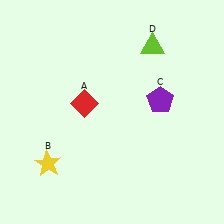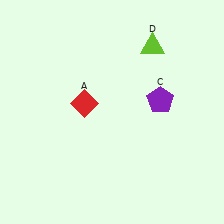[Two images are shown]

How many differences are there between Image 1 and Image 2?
There is 1 difference between the two images.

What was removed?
The yellow star (B) was removed in Image 2.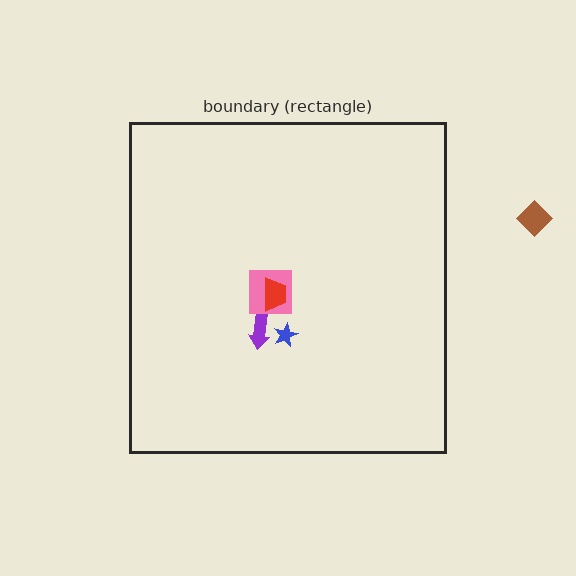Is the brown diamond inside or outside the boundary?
Outside.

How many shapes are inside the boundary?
4 inside, 1 outside.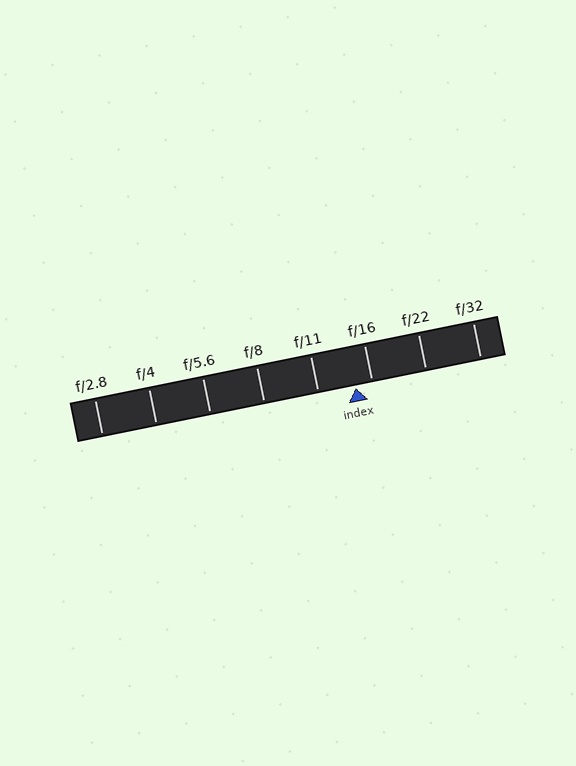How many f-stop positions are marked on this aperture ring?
There are 8 f-stop positions marked.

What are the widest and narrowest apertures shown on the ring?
The widest aperture shown is f/2.8 and the narrowest is f/32.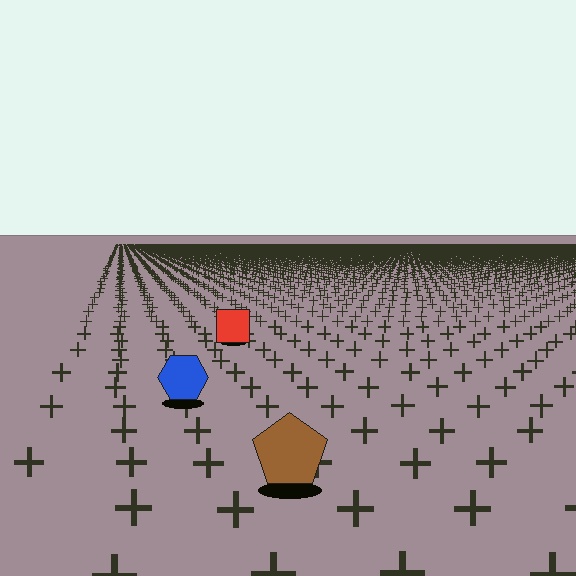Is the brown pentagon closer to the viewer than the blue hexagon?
Yes. The brown pentagon is closer — you can tell from the texture gradient: the ground texture is coarser near it.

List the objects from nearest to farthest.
From nearest to farthest: the brown pentagon, the blue hexagon, the red square.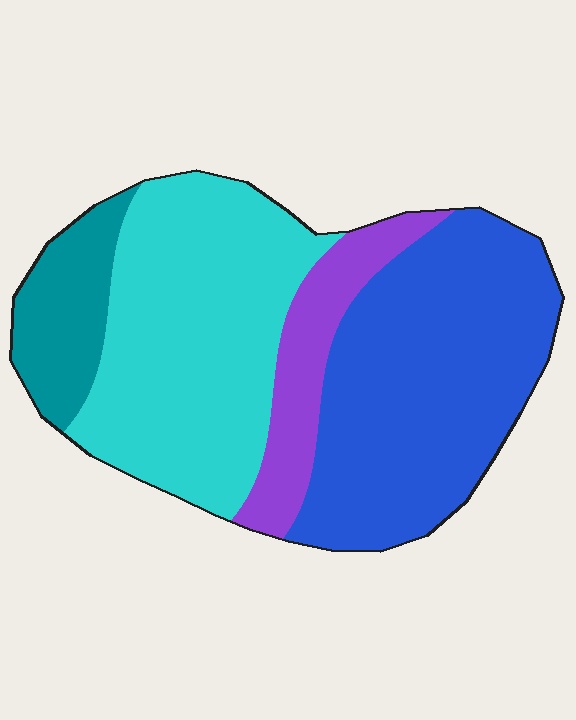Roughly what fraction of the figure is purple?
Purple takes up about one eighth (1/8) of the figure.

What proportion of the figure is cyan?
Cyan takes up about three eighths (3/8) of the figure.